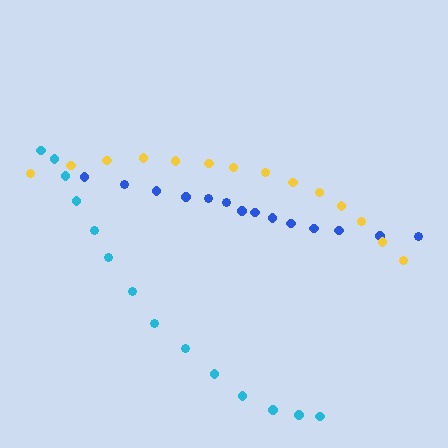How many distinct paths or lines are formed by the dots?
There are 3 distinct paths.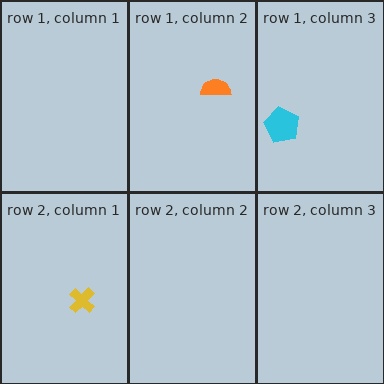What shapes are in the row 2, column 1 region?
The yellow cross.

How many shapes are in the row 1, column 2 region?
1.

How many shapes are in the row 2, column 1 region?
1.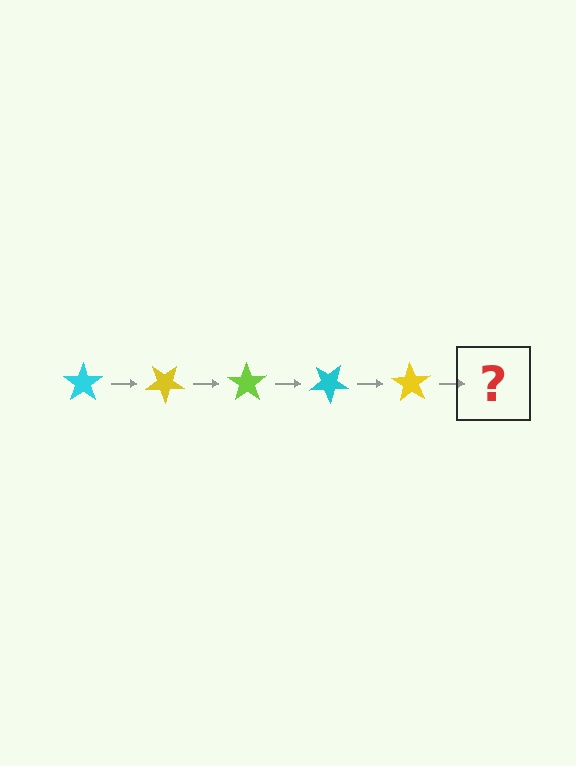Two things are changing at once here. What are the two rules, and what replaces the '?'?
The two rules are that it rotates 35 degrees each step and the color cycles through cyan, yellow, and lime. The '?' should be a lime star, rotated 175 degrees from the start.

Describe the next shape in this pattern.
It should be a lime star, rotated 175 degrees from the start.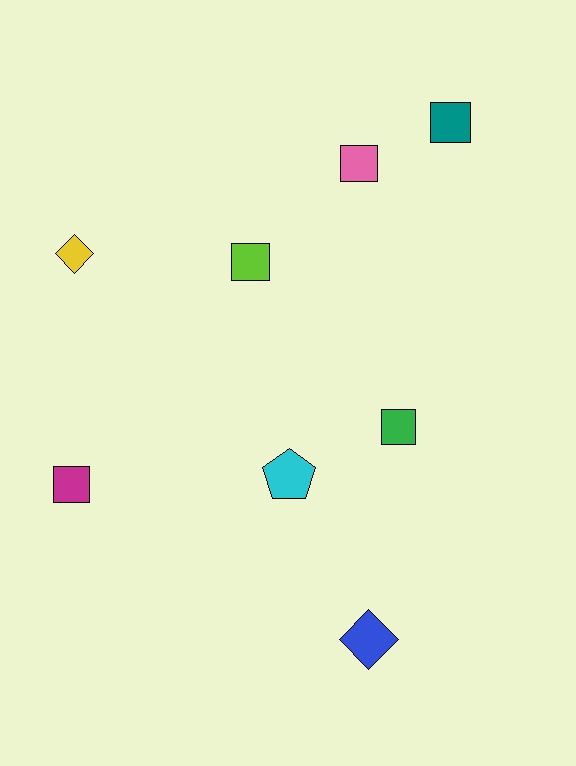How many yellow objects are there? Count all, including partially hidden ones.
There is 1 yellow object.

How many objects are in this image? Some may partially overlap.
There are 8 objects.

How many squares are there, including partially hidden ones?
There are 5 squares.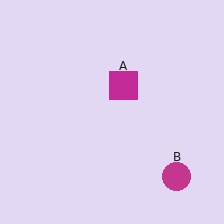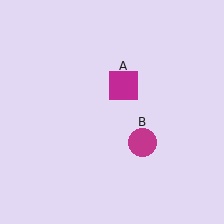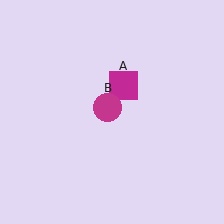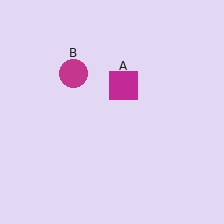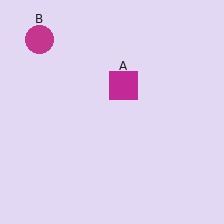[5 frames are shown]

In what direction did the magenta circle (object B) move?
The magenta circle (object B) moved up and to the left.